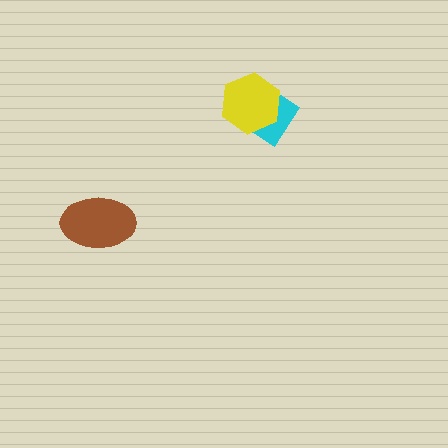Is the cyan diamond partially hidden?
Yes, it is partially covered by another shape.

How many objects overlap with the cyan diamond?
1 object overlaps with the cyan diamond.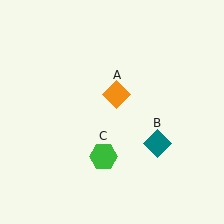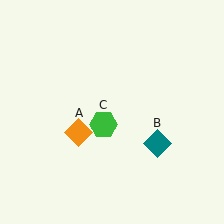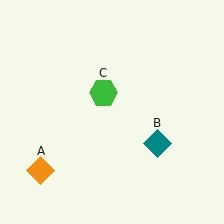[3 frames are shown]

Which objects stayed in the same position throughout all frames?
Teal diamond (object B) remained stationary.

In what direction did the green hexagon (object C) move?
The green hexagon (object C) moved up.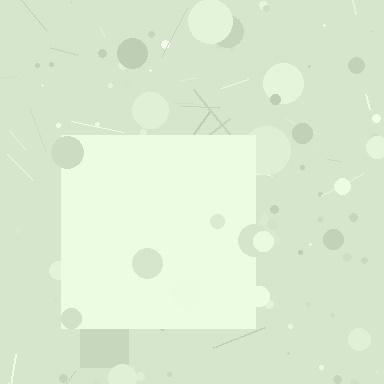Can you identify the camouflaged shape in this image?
The camouflaged shape is a square.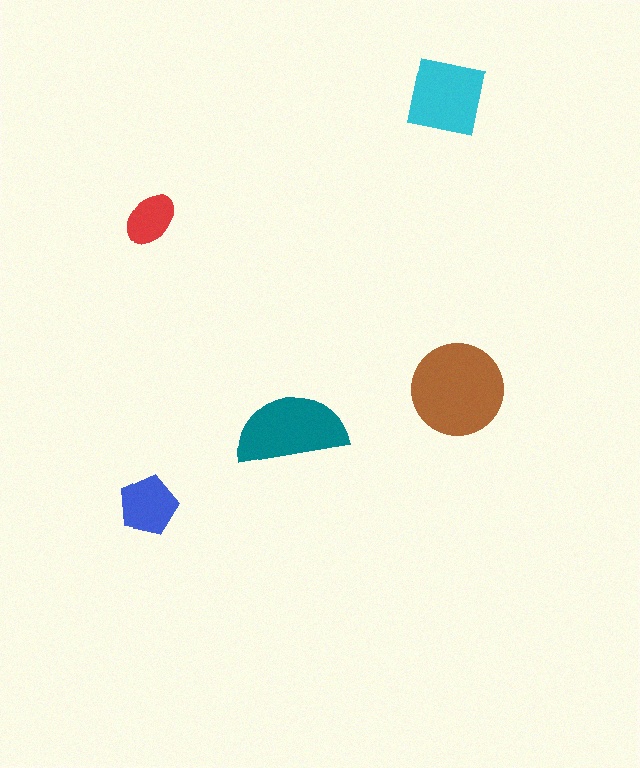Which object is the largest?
The brown circle.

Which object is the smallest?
The red ellipse.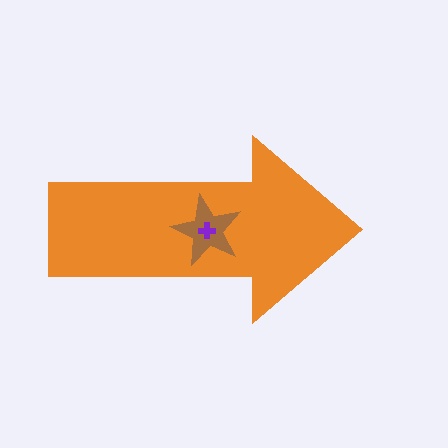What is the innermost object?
The purple cross.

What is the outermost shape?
The orange arrow.